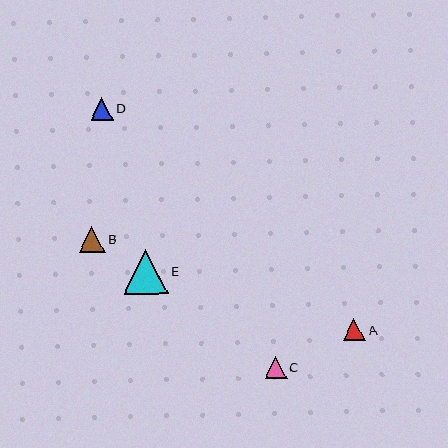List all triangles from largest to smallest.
From largest to smallest: E, B, A, D, C.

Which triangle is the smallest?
Triangle C is the smallest with a size of approximately 22 pixels.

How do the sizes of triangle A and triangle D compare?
Triangle A and triangle D are approximately the same size.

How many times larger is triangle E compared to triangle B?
Triangle E is approximately 1.7 times the size of triangle B.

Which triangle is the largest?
Triangle E is the largest with a size of approximately 45 pixels.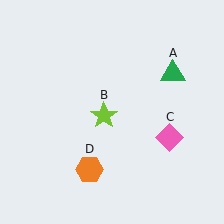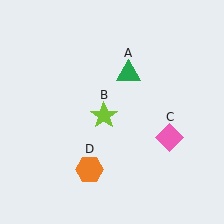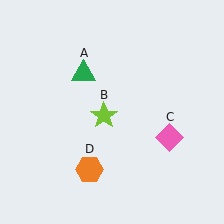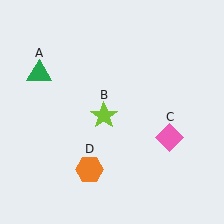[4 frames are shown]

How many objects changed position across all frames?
1 object changed position: green triangle (object A).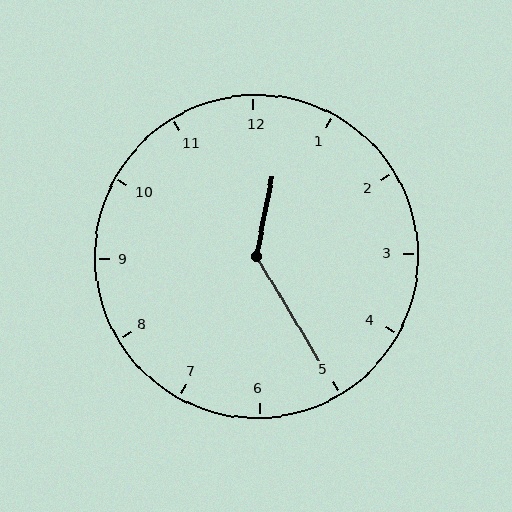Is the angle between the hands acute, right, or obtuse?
It is obtuse.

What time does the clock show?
12:25.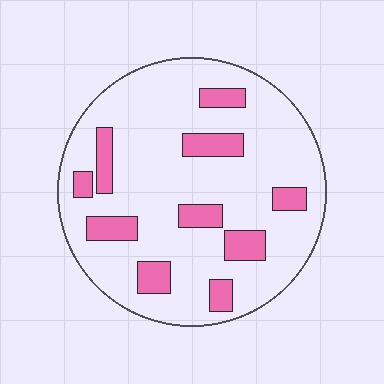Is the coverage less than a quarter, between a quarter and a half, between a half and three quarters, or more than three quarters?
Less than a quarter.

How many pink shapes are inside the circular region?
10.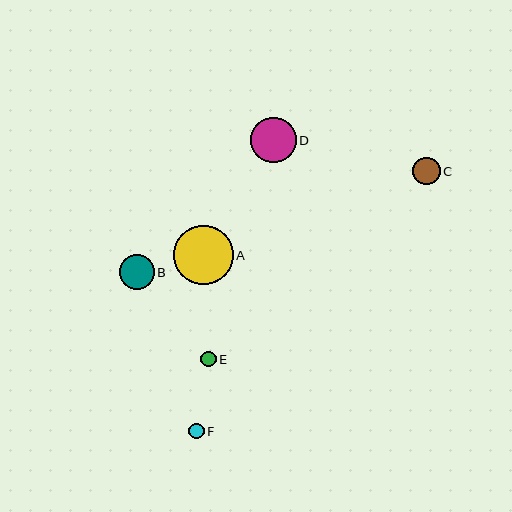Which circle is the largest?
Circle A is the largest with a size of approximately 59 pixels.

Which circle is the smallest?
Circle E is the smallest with a size of approximately 15 pixels.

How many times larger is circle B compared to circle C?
Circle B is approximately 1.3 times the size of circle C.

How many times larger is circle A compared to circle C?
Circle A is approximately 2.1 times the size of circle C.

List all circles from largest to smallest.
From largest to smallest: A, D, B, C, F, E.